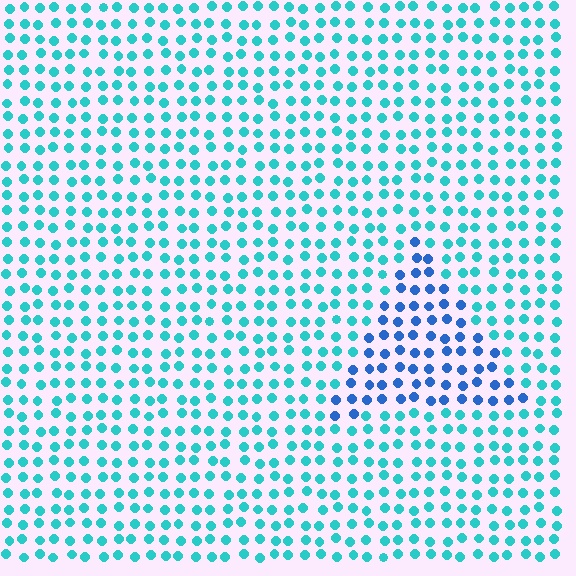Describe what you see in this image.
The image is filled with small cyan elements in a uniform arrangement. A triangle-shaped region is visible where the elements are tinted to a slightly different hue, forming a subtle color boundary.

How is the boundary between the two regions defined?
The boundary is defined purely by a slight shift in hue (about 38 degrees). Spacing, size, and orientation are identical on both sides.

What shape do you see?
I see a triangle.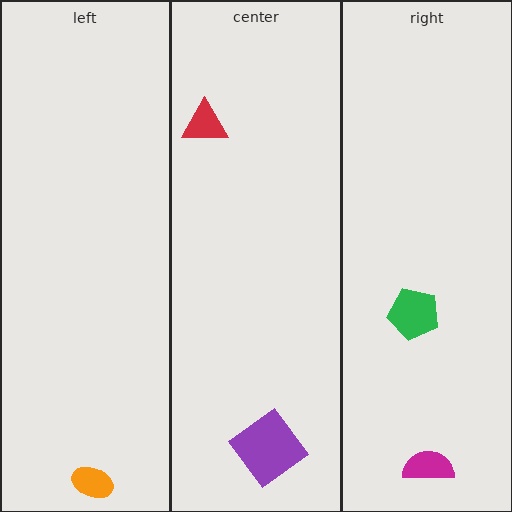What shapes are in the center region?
The purple diamond, the red triangle.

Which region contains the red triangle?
The center region.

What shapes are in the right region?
The magenta semicircle, the green pentagon.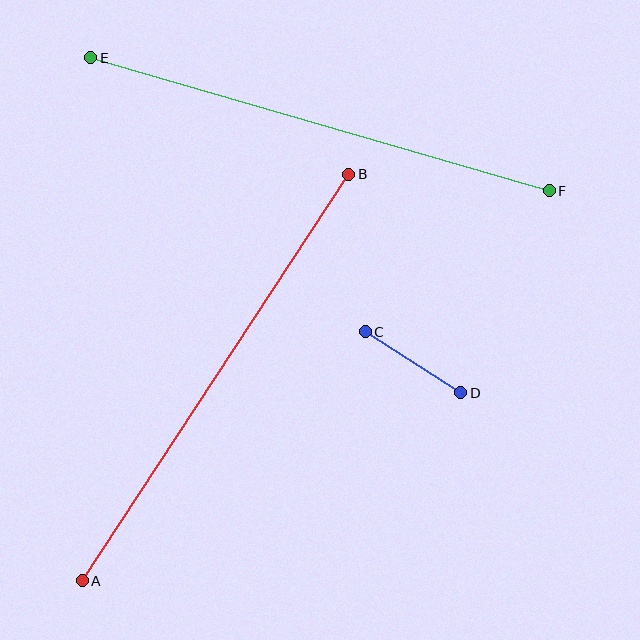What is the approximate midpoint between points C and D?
The midpoint is at approximately (413, 362) pixels.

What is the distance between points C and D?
The distance is approximately 113 pixels.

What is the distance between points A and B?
The distance is approximately 486 pixels.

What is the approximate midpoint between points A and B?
The midpoint is at approximately (216, 378) pixels.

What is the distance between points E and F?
The distance is approximately 477 pixels.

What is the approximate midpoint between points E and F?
The midpoint is at approximately (320, 124) pixels.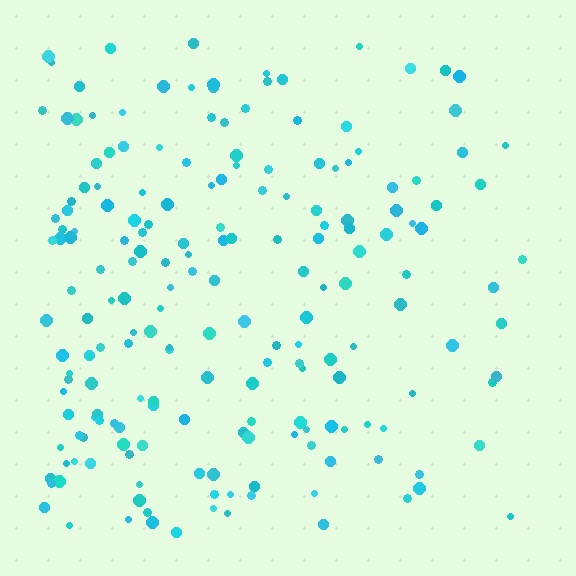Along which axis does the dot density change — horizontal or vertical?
Horizontal.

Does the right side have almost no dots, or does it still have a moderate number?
Still a moderate number, just noticeably fewer than the left.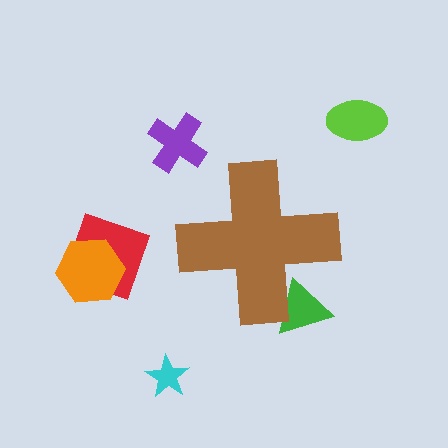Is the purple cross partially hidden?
No, the purple cross is fully visible.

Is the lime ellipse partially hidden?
No, the lime ellipse is fully visible.